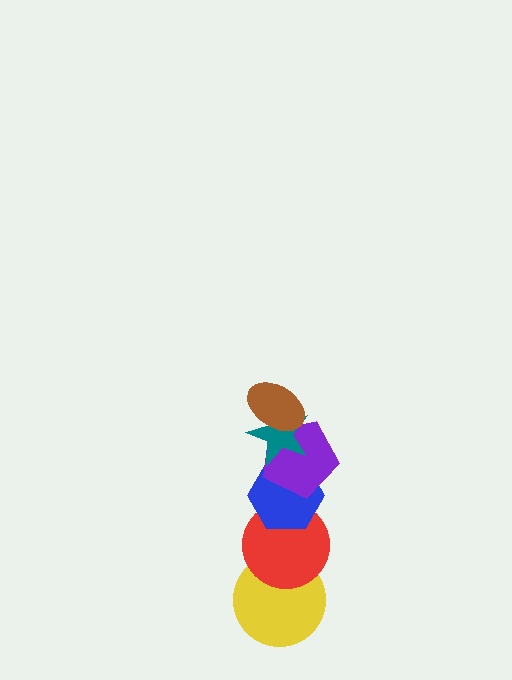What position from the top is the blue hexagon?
The blue hexagon is 4th from the top.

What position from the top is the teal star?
The teal star is 2nd from the top.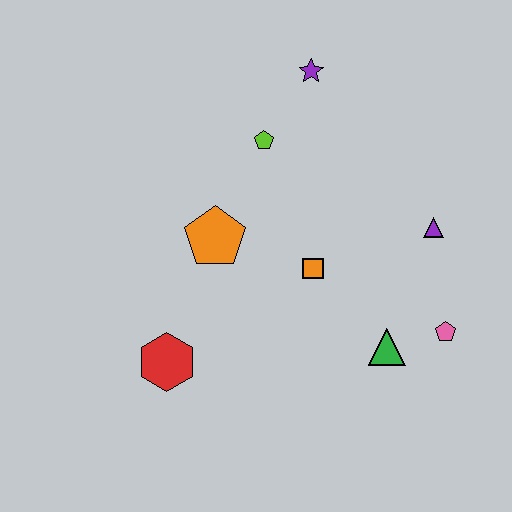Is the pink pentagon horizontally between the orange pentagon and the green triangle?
No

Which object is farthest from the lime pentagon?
The pink pentagon is farthest from the lime pentagon.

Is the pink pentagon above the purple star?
No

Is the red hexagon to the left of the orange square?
Yes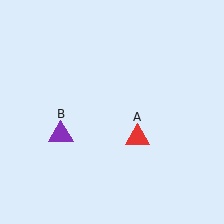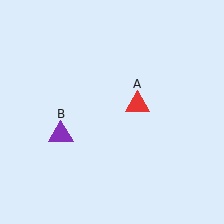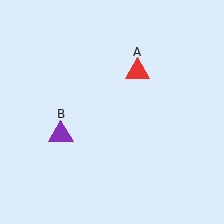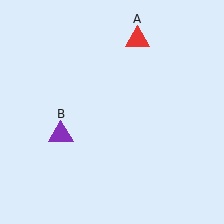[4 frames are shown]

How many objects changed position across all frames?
1 object changed position: red triangle (object A).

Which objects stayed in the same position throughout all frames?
Purple triangle (object B) remained stationary.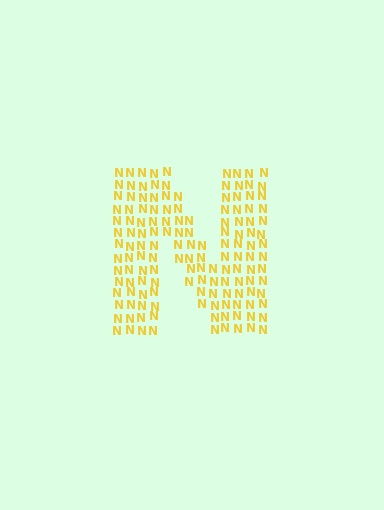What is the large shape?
The large shape is the letter N.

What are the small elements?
The small elements are letter N's.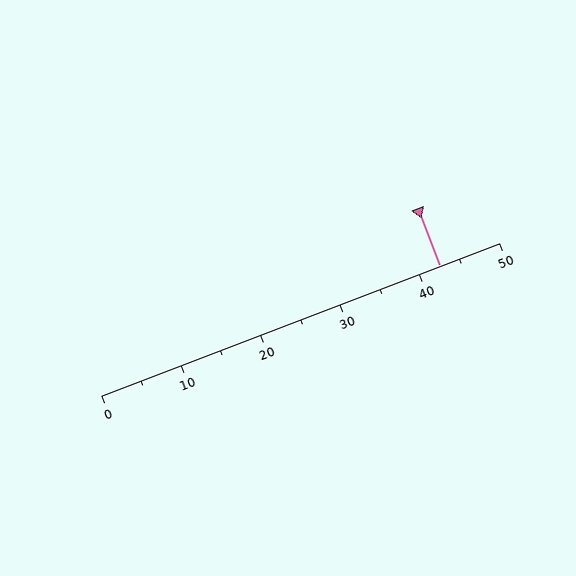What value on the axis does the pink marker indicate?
The marker indicates approximately 42.5.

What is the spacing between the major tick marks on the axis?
The major ticks are spaced 10 apart.